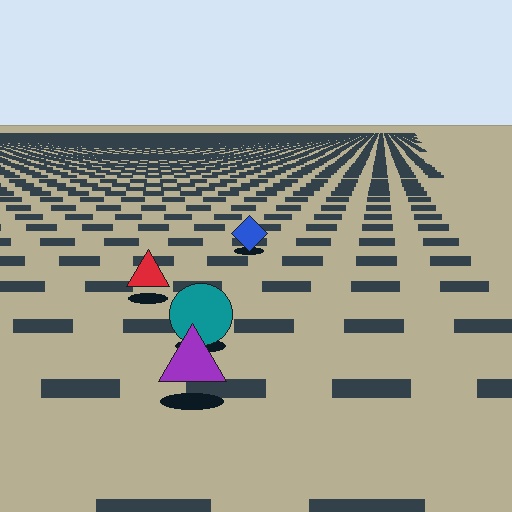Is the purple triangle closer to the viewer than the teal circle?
Yes. The purple triangle is closer — you can tell from the texture gradient: the ground texture is coarser near it.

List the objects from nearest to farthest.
From nearest to farthest: the purple triangle, the teal circle, the red triangle, the blue diamond.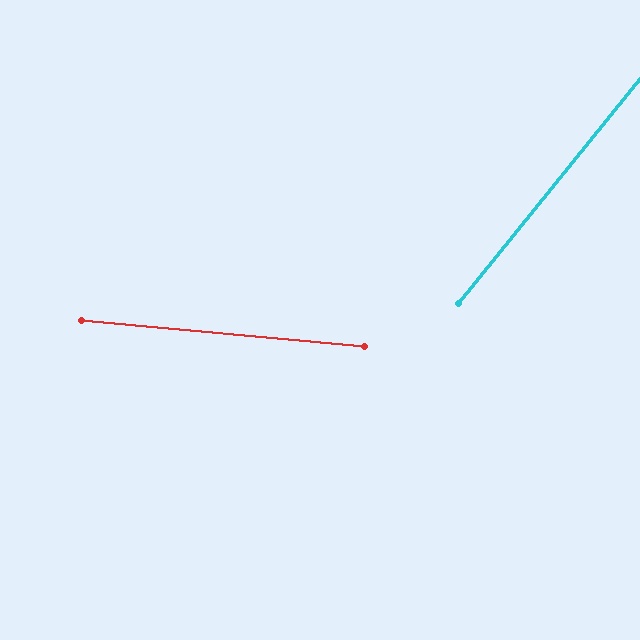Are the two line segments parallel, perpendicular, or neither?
Neither parallel nor perpendicular — they differ by about 56°.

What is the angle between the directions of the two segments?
Approximately 56 degrees.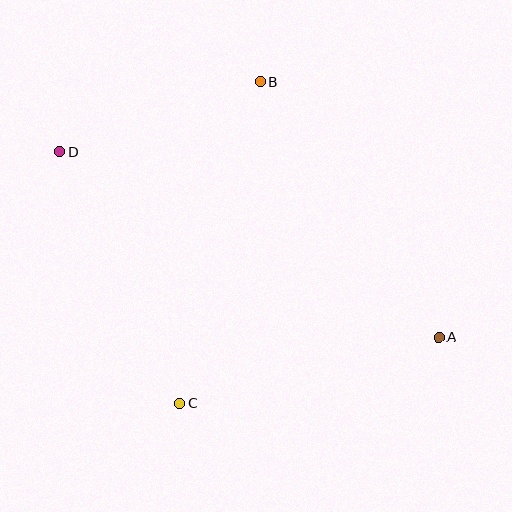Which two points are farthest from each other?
Points A and D are farthest from each other.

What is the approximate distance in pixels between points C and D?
The distance between C and D is approximately 279 pixels.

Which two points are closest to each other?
Points B and D are closest to each other.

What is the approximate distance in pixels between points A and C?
The distance between A and C is approximately 267 pixels.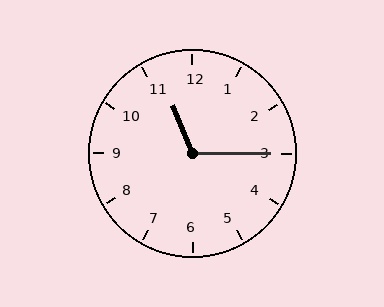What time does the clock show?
11:15.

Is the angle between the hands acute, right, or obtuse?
It is obtuse.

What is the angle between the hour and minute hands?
Approximately 112 degrees.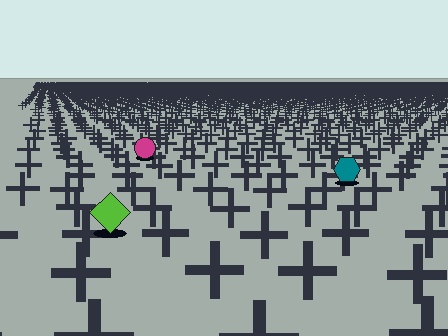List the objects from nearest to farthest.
From nearest to farthest: the lime diamond, the teal hexagon, the magenta circle.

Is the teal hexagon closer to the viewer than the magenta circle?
Yes. The teal hexagon is closer — you can tell from the texture gradient: the ground texture is coarser near it.